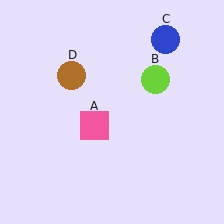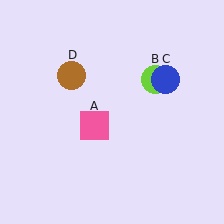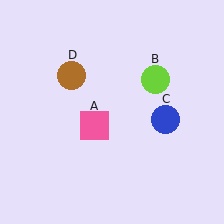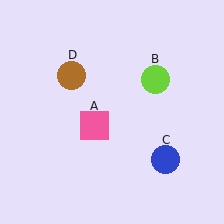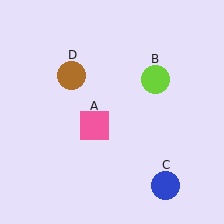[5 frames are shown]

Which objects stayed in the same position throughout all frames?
Pink square (object A) and lime circle (object B) and brown circle (object D) remained stationary.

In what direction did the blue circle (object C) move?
The blue circle (object C) moved down.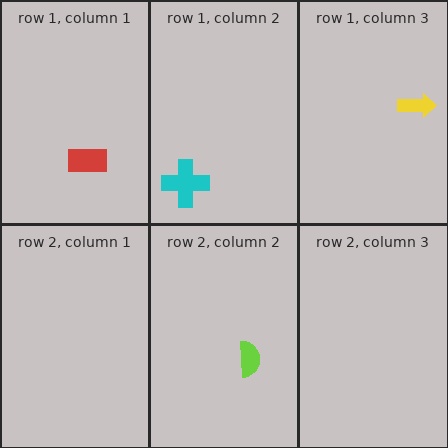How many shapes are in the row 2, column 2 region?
1.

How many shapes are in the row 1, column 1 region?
1.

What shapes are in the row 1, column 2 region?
The cyan cross.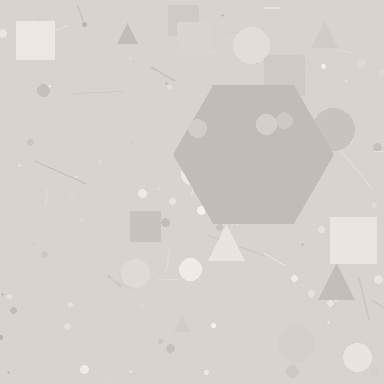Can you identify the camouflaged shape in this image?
The camouflaged shape is a hexagon.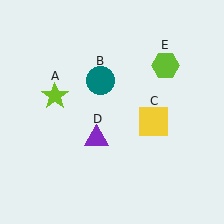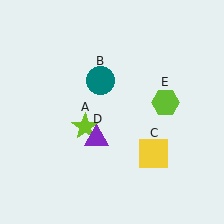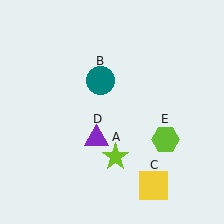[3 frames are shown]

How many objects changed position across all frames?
3 objects changed position: lime star (object A), yellow square (object C), lime hexagon (object E).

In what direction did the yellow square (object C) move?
The yellow square (object C) moved down.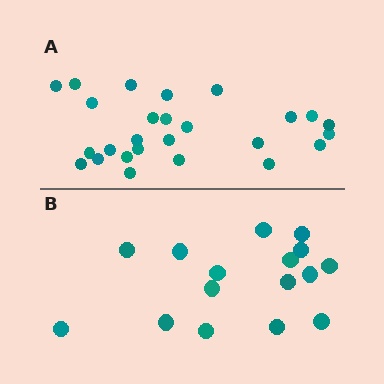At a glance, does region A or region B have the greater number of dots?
Region A (the top region) has more dots.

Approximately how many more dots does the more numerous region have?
Region A has roughly 10 or so more dots than region B.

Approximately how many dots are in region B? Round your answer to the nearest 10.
About 20 dots. (The exact count is 16, which rounds to 20.)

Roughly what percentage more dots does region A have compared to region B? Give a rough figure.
About 60% more.